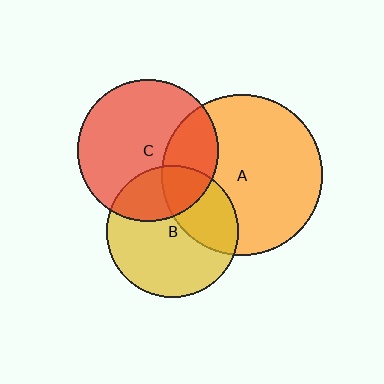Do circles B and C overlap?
Yes.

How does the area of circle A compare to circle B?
Approximately 1.5 times.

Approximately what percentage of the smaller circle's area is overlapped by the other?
Approximately 30%.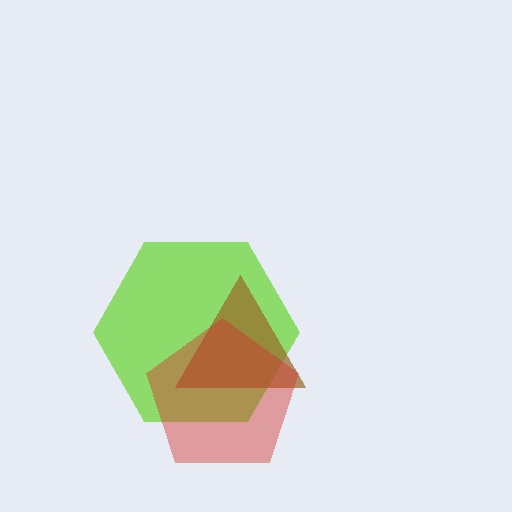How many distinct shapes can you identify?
There are 3 distinct shapes: a lime hexagon, a brown triangle, a red pentagon.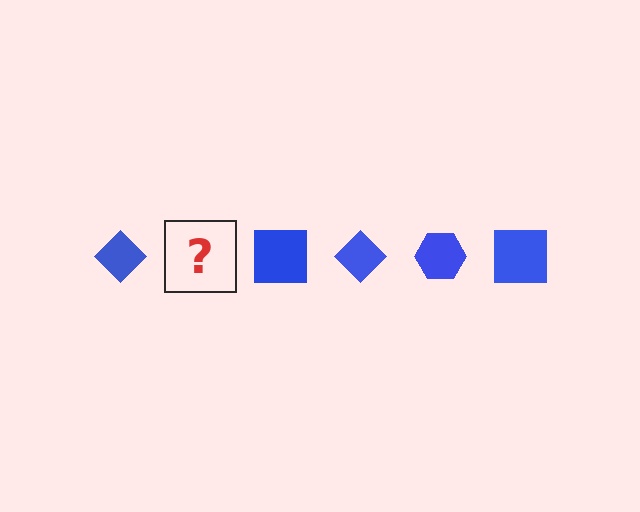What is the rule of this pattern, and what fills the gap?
The rule is that the pattern cycles through diamond, hexagon, square shapes in blue. The gap should be filled with a blue hexagon.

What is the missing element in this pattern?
The missing element is a blue hexagon.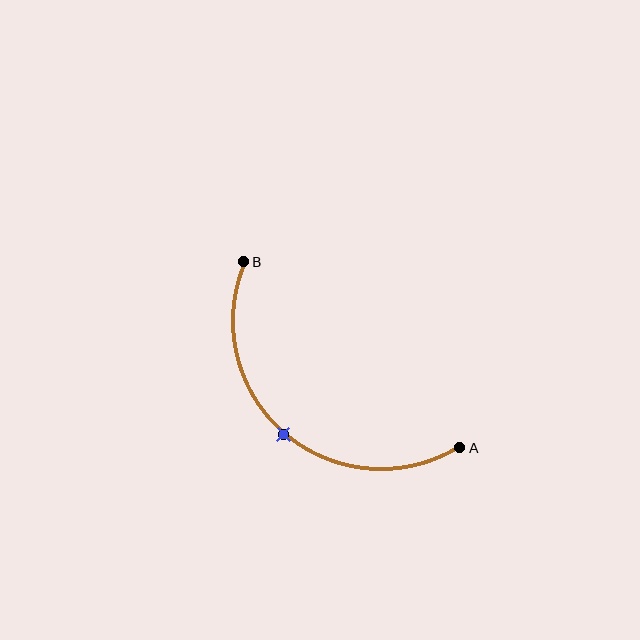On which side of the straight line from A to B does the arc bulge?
The arc bulges below and to the left of the straight line connecting A and B.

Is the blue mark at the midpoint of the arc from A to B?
Yes. The blue mark lies on the arc at equal arc-length from both A and B — it is the arc midpoint.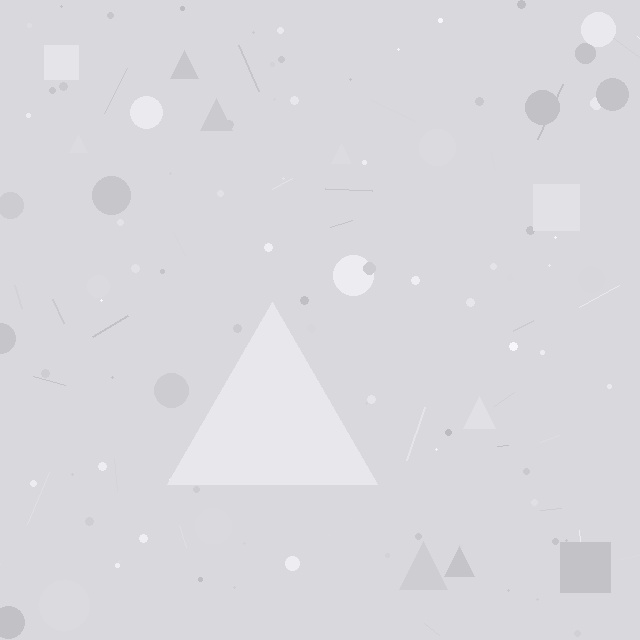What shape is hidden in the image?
A triangle is hidden in the image.